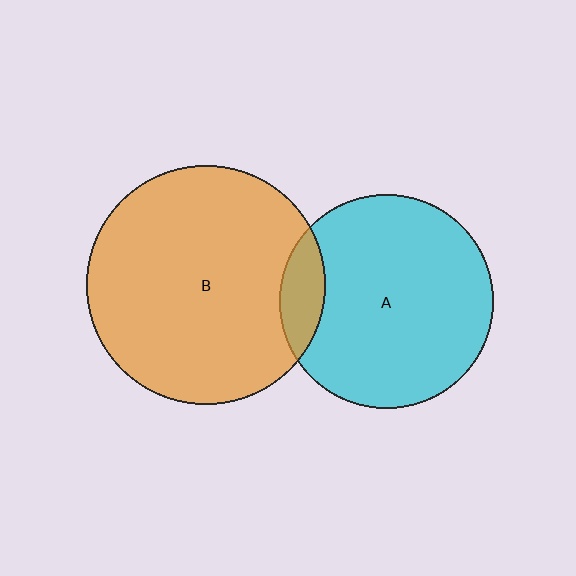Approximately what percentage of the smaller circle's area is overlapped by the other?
Approximately 10%.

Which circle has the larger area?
Circle B (orange).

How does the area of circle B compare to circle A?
Approximately 1.3 times.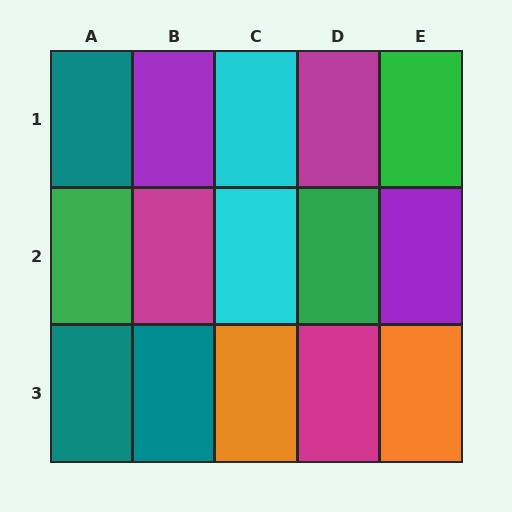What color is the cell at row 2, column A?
Green.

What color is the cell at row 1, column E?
Green.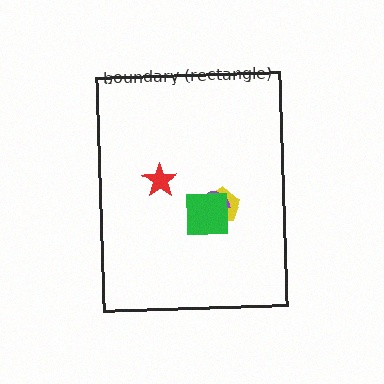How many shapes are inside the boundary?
4 inside, 0 outside.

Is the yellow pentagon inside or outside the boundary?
Inside.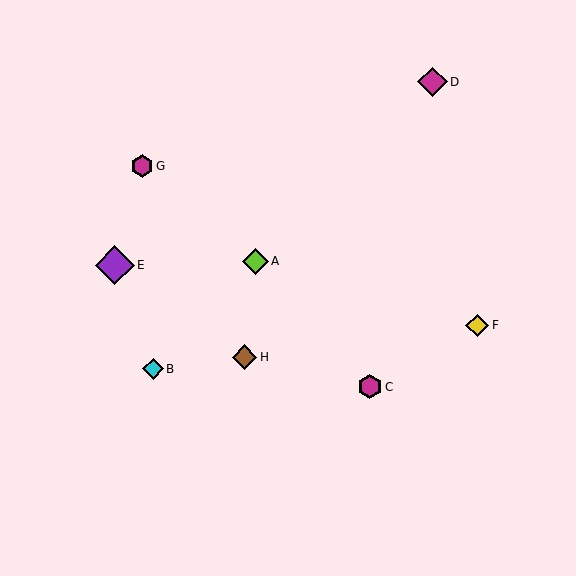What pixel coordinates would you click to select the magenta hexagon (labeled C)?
Click at (370, 387) to select the magenta hexagon C.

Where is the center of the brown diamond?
The center of the brown diamond is at (245, 357).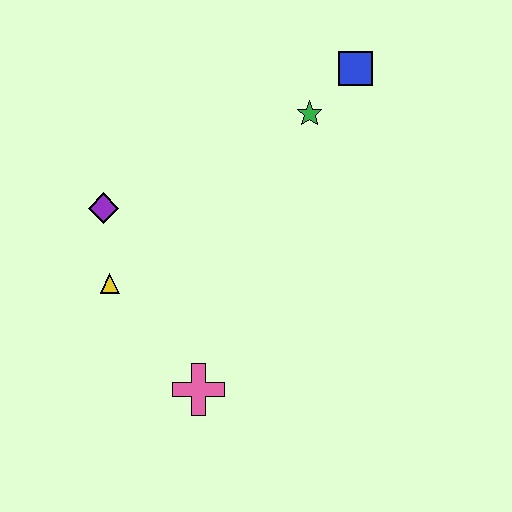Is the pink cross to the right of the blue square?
No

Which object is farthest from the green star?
The pink cross is farthest from the green star.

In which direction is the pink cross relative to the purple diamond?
The pink cross is below the purple diamond.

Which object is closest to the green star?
The blue square is closest to the green star.